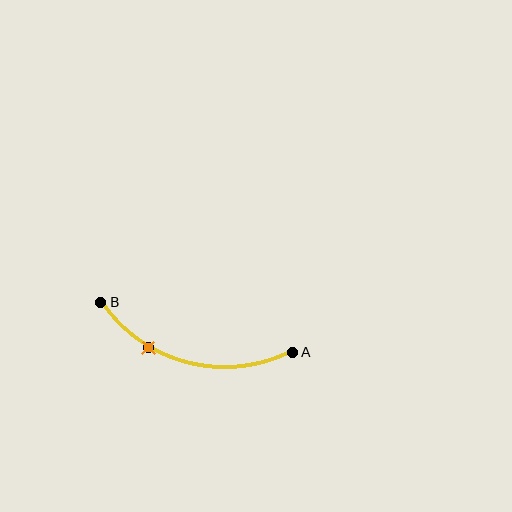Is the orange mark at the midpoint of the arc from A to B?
No. The orange mark lies on the arc but is closer to endpoint B. The arc midpoint would be at the point on the curve equidistant along the arc from both A and B.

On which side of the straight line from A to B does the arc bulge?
The arc bulges below the straight line connecting A and B.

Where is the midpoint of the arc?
The arc midpoint is the point on the curve farthest from the straight line joining A and B. It sits below that line.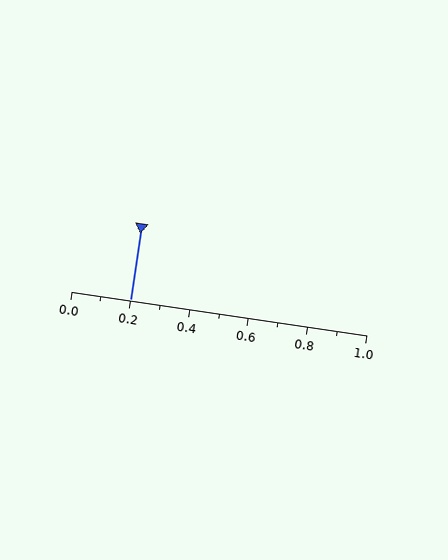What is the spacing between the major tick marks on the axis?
The major ticks are spaced 0.2 apart.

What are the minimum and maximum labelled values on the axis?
The axis runs from 0.0 to 1.0.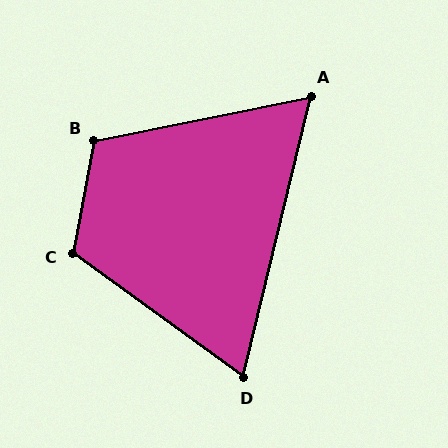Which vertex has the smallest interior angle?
A, at approximately 65 degrees.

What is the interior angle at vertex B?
Approximately 112 degrees (obtuse).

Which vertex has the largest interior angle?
C, at approximately 115 degrees.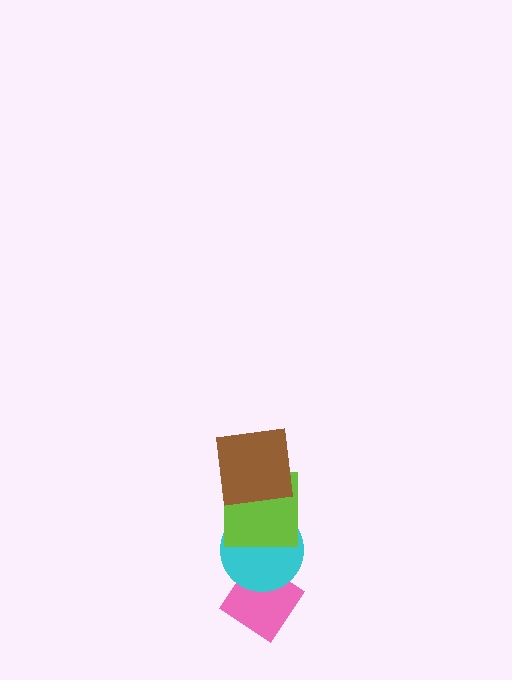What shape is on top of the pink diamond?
The cyan circle is on top of the pink diamond.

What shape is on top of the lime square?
The brown square is on top of the lime square.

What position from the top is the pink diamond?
The pink diamond is 4th from the top.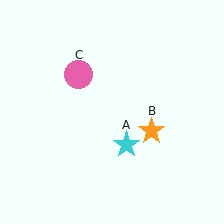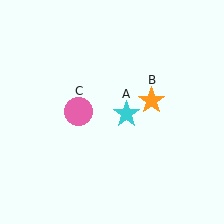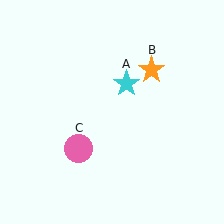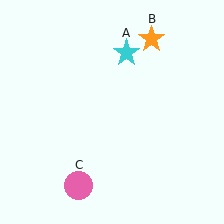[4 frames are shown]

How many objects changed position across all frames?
3 objects changed position: cyan star (object A), orange star (object B), pink circle (object C).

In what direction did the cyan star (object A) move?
The cyan star (object A) moved up.